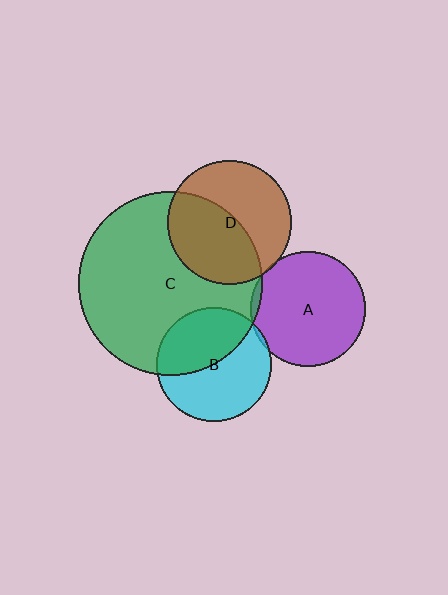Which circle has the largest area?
Circle C (green).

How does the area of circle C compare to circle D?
Approximately 2.2 times.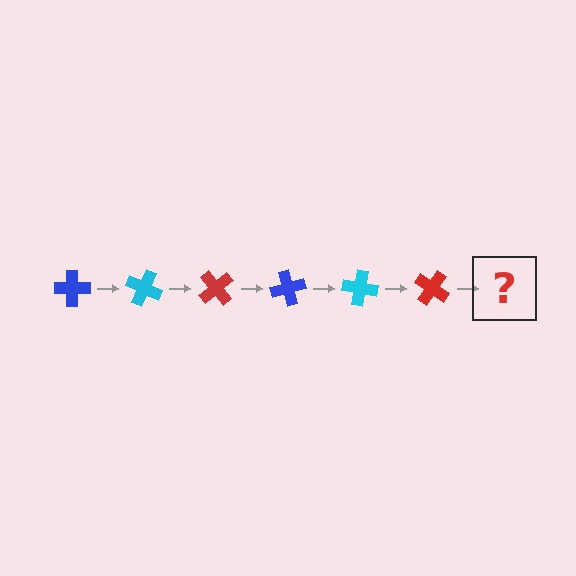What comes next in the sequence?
The next element should be a blue cross, rotated 150 degrees from the start.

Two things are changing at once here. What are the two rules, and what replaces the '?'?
The two rules are that it rotates 25 degrees each step and the color cycles through blue, cyan, and red. The '?' should be a blue cross, rotated 150 degrees from the start.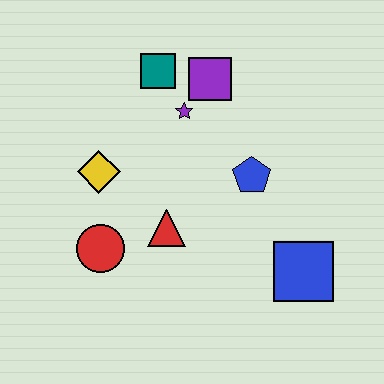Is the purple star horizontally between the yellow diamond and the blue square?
Yes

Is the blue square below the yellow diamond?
Yes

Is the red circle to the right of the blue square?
No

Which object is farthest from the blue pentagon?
The red circle is farthest from the blue pentagon.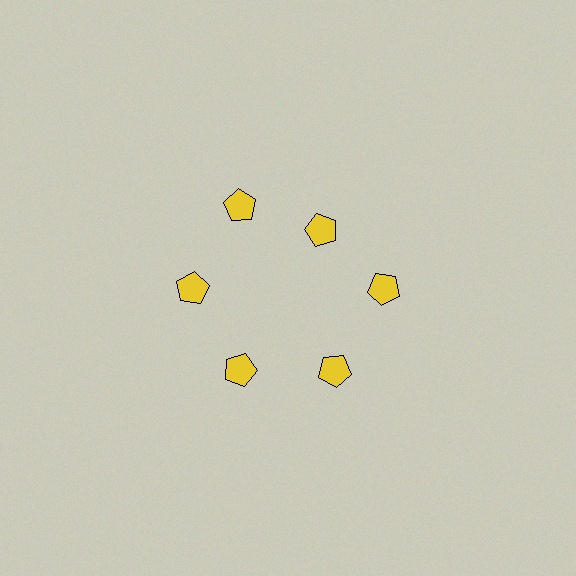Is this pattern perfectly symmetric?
No. The 6 yellow pentagons are arranged in a ring, but one element near the 1 o'clock position is pulled inward toward the center, breaking the 6-fold rotational symmetry.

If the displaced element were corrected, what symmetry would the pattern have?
It would have 6-fold rotational symmetry — the pattern would map onto itself every 60 degrees.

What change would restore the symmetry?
The symmetry would be restored by moving it outward, back onto the ring so that all 6 pentagons sit at equal angles and equal distance from the center.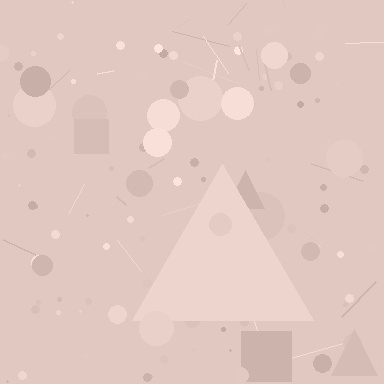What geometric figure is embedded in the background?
A triangle is embedded in the background.